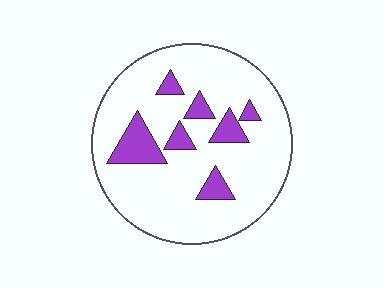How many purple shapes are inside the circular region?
7.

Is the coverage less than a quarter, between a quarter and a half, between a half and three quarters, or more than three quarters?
Less than a quarter.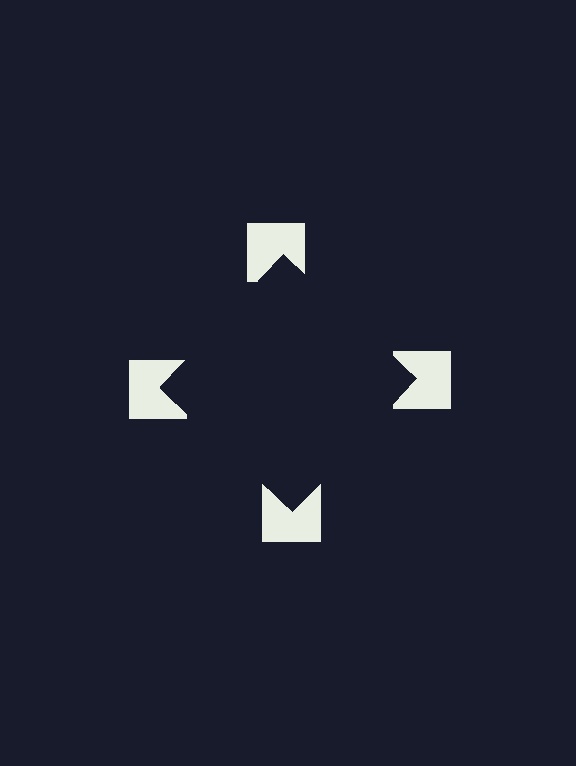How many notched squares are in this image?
There are 4 — one at each vertex of the illusory square.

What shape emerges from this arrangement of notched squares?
An illusory square — its edges are inferred from the aligned wedge cuts in the notched squares, not physically drawn.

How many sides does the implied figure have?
4 sides.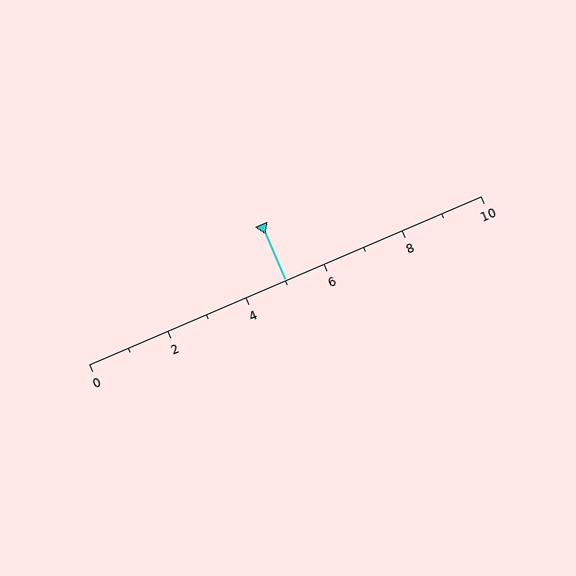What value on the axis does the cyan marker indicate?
The marker indicates approximately 5.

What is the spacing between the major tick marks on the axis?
The major ticks are spaced 2 apart.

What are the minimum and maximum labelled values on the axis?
The axis runs from 0 to 10.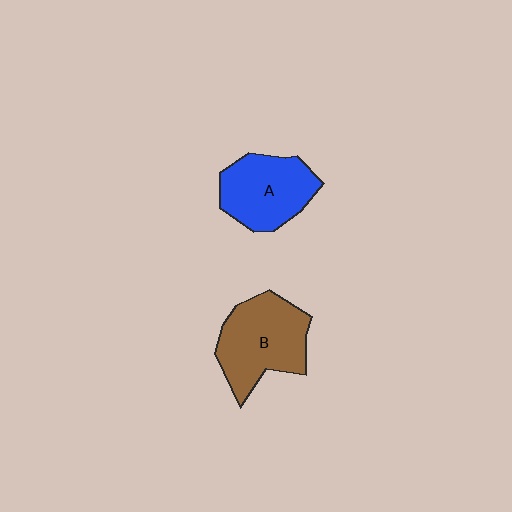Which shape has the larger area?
Shape B (brown).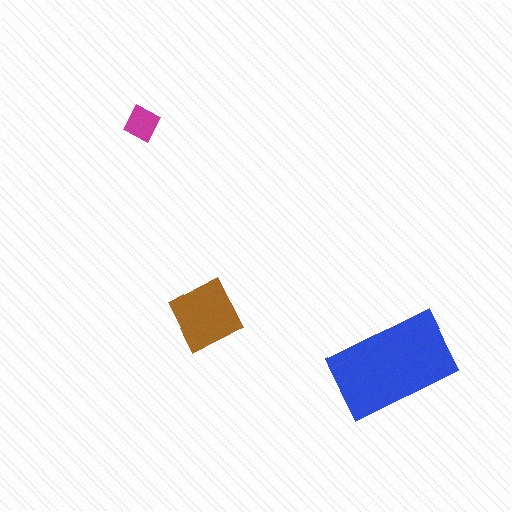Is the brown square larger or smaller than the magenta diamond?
Larger.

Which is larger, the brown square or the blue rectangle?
The blue rectangle.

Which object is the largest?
The blue rectangle.